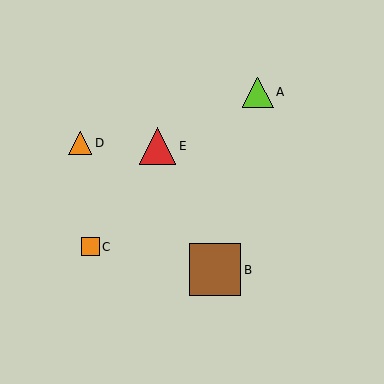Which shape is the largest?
The brown square (labeled B) is the largest.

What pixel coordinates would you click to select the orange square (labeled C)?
Click at (90, 247) to select the orange square C.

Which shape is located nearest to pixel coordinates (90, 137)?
The orange triangle (labeled D) at (80, 143) is nearest to that location.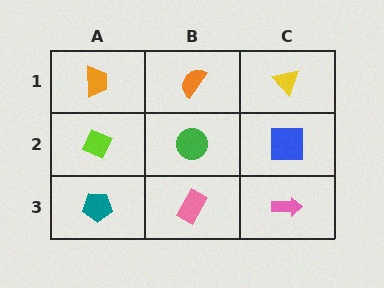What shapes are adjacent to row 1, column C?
A blue square (row 2, column C), an orange semicircle (row 1, column B).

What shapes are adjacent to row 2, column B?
An orange semicircle (row 1, column B), a pink rectangle (row 3, column B), a lime diamond (row 2, column A), a blue square (row 2, column C).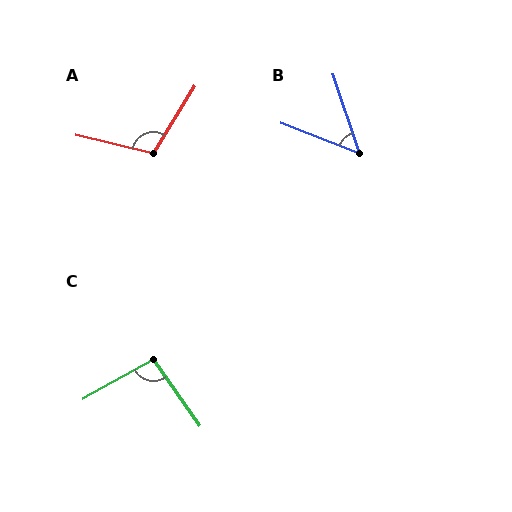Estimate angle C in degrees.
Approximately 96 degrees.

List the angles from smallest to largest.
B (50°), C (96°), A (109°).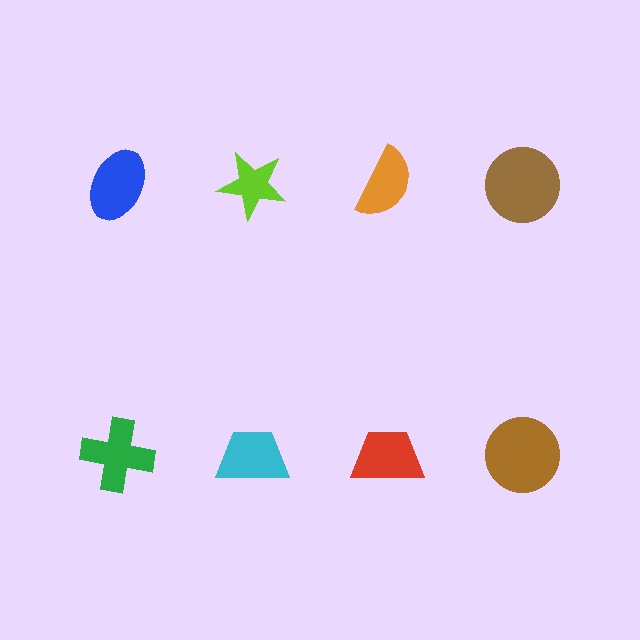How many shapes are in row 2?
4 shapes.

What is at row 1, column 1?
A blue ellipse.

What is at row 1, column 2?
A lime star.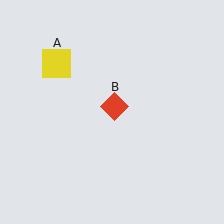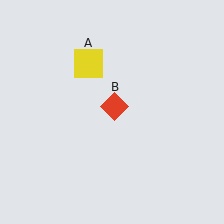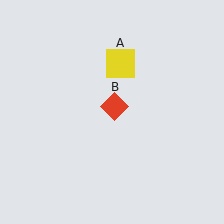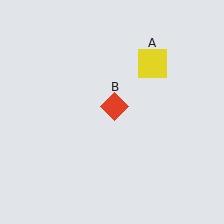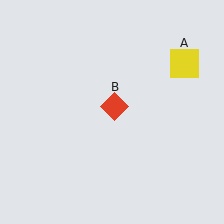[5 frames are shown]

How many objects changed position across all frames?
1 object changed position: yellow square (object A).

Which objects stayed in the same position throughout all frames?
Red diamond (object B) remained stationary.